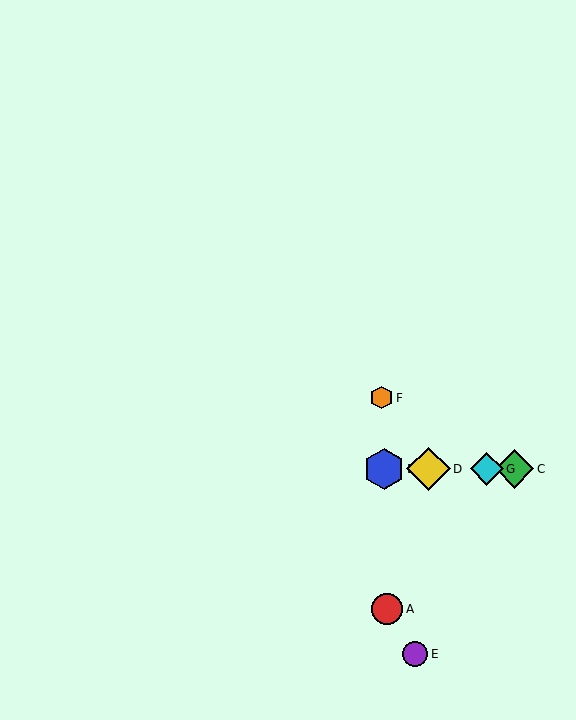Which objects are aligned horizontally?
Objects B, C, D, G are aligned horizontally.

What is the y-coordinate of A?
Object A is at y≈609.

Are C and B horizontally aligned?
Yes, both are at y≈469.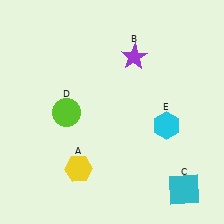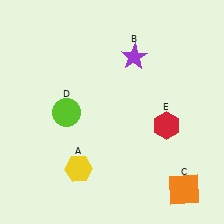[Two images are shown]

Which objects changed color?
C changed from cyan to orange. E changed from cyan to red.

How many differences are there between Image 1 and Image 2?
There are 2 differences between the two images.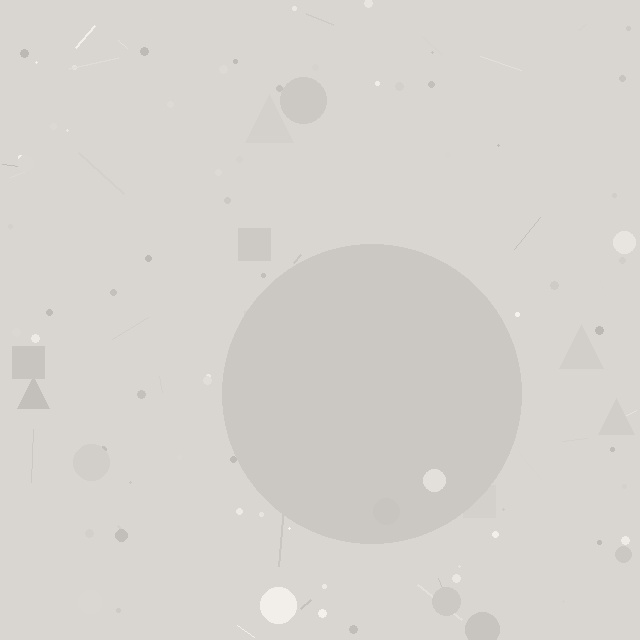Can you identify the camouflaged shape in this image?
The camouflaged shape is a circle.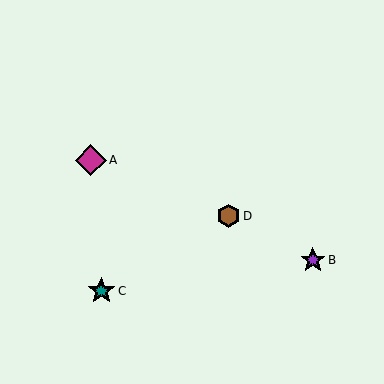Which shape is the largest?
The magenta diamond (labeled A) is the largest.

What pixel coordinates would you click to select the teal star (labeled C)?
Click at (101, 291) to select the teal star C.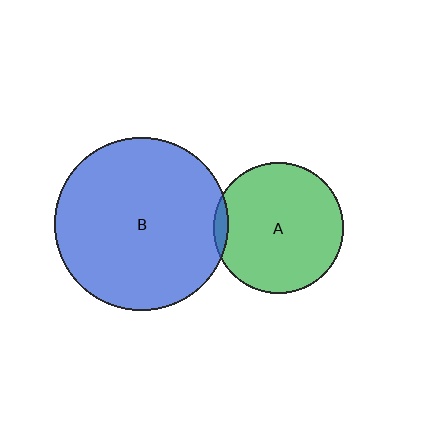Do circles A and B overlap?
Yes.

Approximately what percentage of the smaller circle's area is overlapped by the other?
Approximately 5%.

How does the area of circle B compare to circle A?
Approximately 1.8 times.